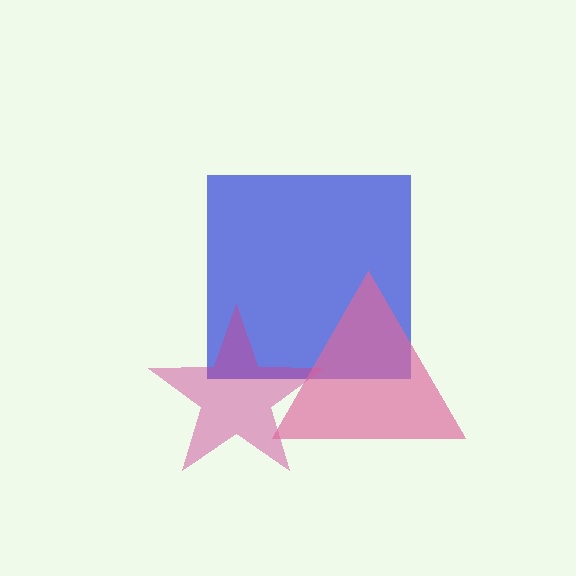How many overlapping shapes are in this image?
There are 3 overlapping shapes in the image.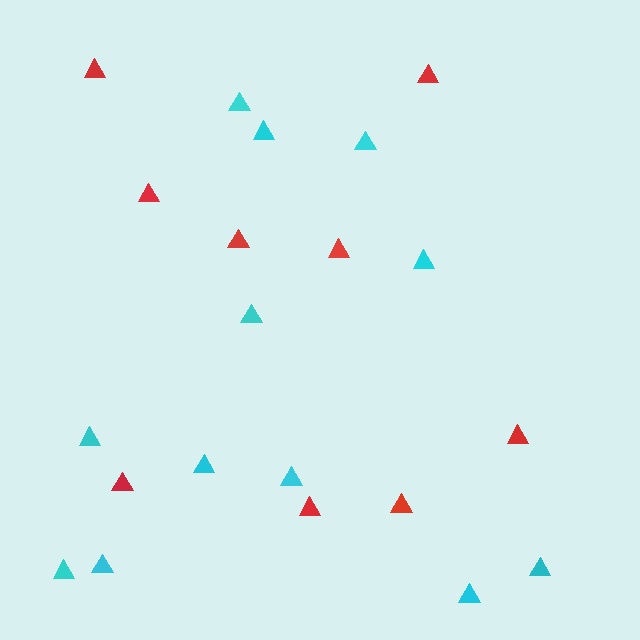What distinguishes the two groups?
There are 2 groups: one group of red triangles (9) and one group of cyan triangles (12).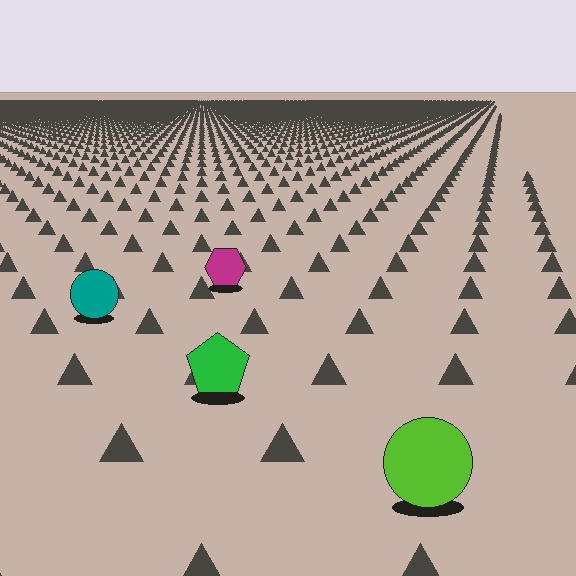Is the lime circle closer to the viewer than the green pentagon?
Yes. The lime circle is closer — you can tell from the texture gradient: the ground texture is coarser near it.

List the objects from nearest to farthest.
From nearest to farthest: the lime circle, the green pentagon, the teal circle, the magenta hexagon.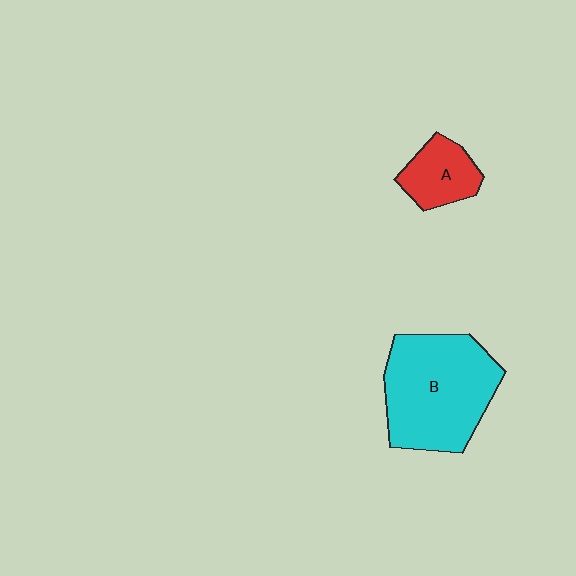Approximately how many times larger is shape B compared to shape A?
Approximately 2.7 times.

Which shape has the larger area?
Shape B (cyan).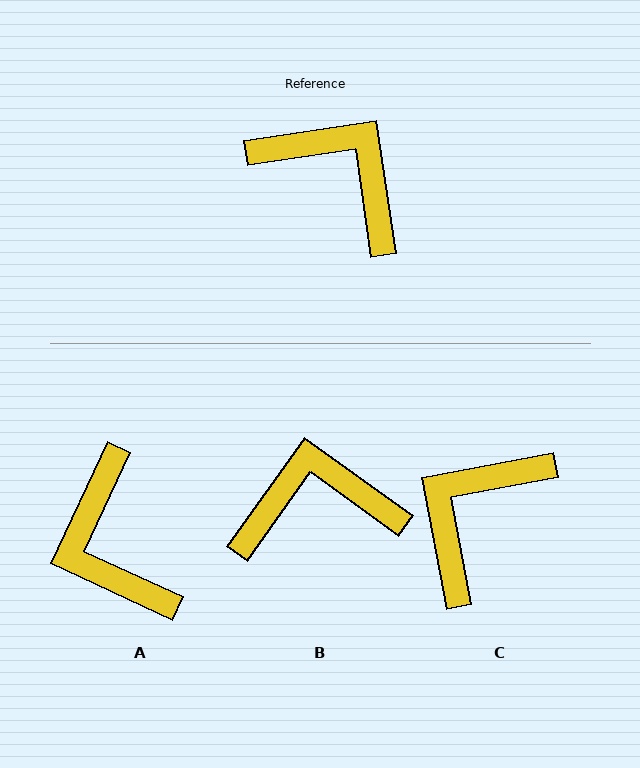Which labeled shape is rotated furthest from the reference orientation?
A, about 147 degrees away.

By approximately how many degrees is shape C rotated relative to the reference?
Approximately 92 degrees counter-clockwise.